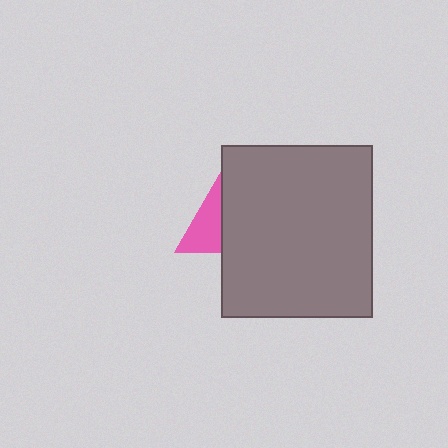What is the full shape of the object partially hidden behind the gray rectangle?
The partially hidden object is a pink triangle.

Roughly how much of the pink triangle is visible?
About half of it is visible (roughly 46%).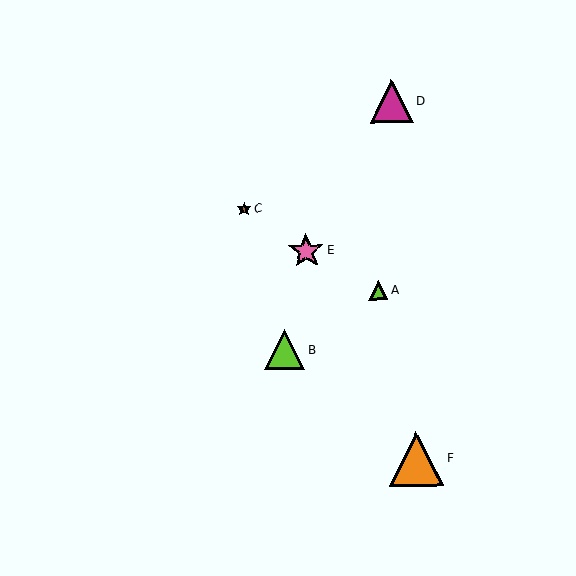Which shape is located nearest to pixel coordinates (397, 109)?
The magenta triangle (labeled D) at (392, 101) is nearest to that location.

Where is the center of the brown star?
The center of the brown star is at (244, 209).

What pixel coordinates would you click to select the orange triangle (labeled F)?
Click at (417, 459) to select the orange triangle F.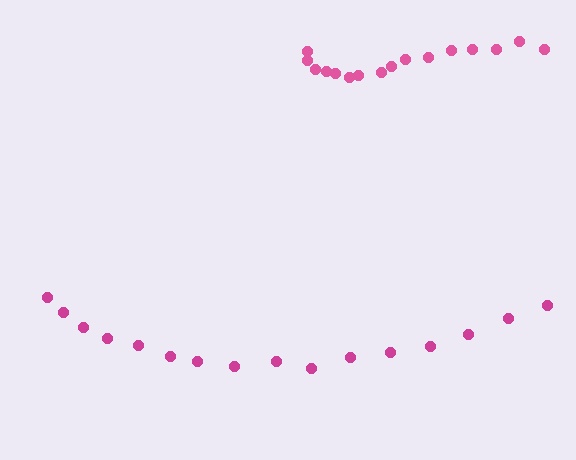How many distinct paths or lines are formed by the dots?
There are 2 distinct paths.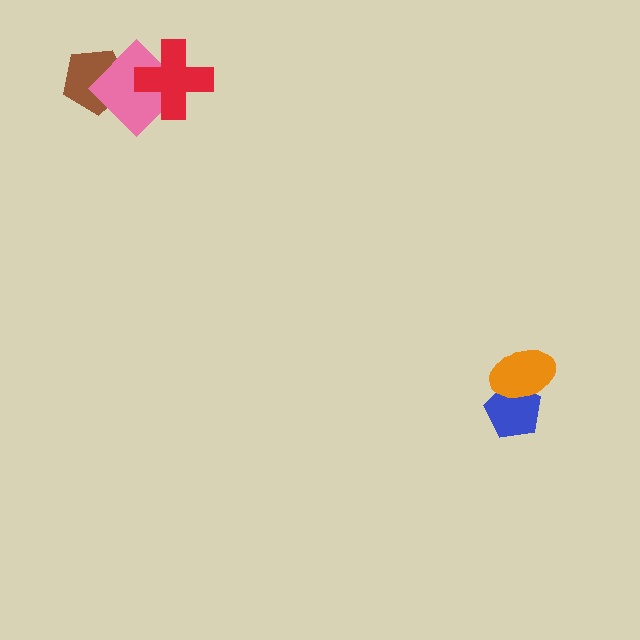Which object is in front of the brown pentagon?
The pink diamond is in front of the brown pentagon.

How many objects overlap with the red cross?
1 object overlaps with the red cross.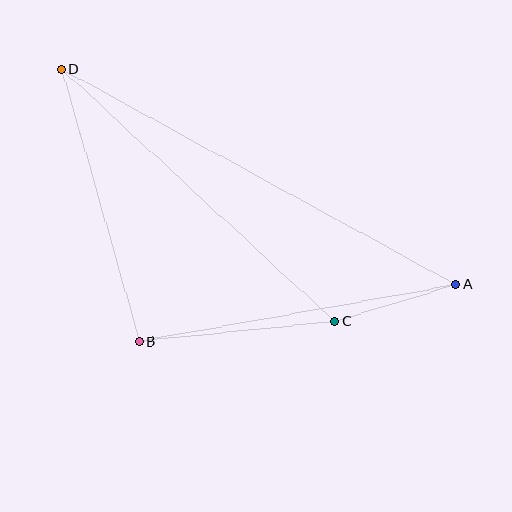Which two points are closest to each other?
Points A and C are closest to each other.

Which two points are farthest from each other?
Points A and D are farthest from each other.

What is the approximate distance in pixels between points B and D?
The distance between B and D is approximately 283 pixels.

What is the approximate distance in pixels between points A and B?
The distance between A and B is approximately 322 pixels.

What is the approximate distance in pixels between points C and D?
The distance between C and D is approximately 372 pixels.